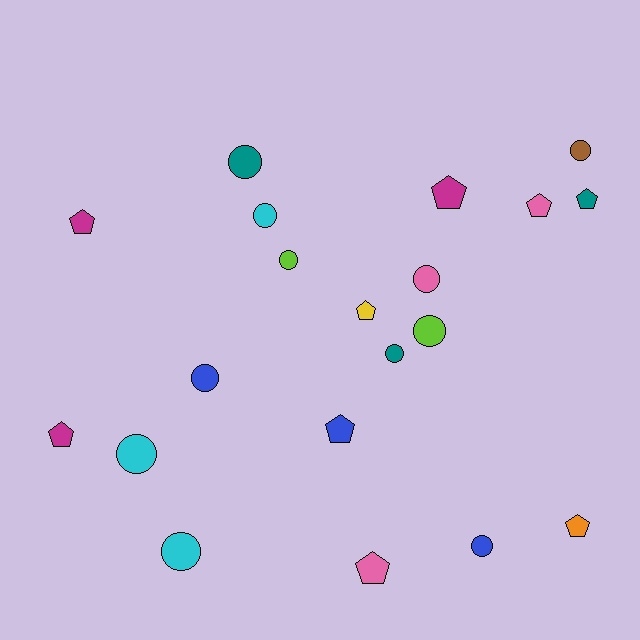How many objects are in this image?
There are 20 objects.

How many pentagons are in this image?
There are 9 pentagons.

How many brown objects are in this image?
There is 1 brown object.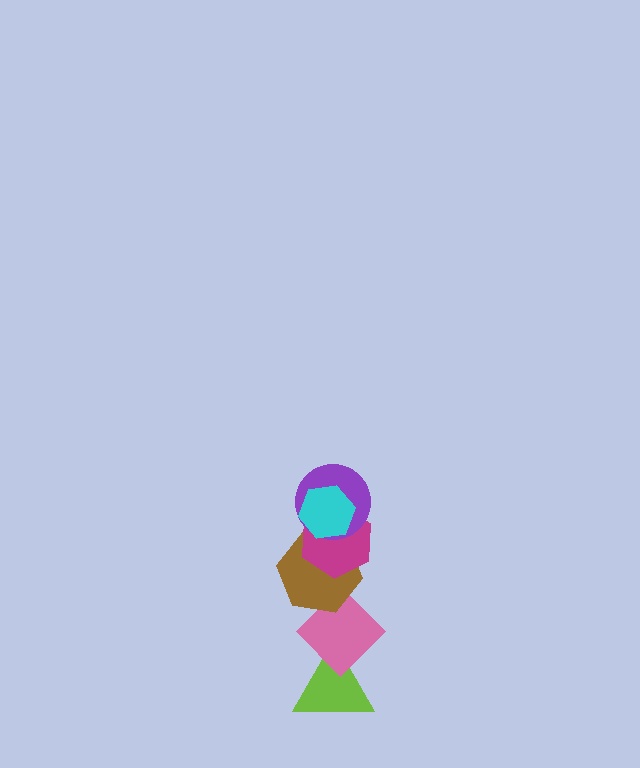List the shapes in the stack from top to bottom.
From top to bottom: the cyan hexagon, the purple circle, the magenta hexagon, the brown hexagon, the pink diamond, the lime triangle.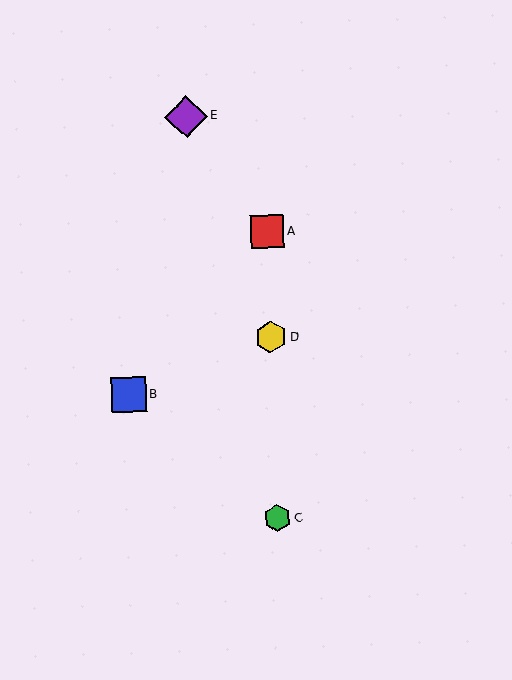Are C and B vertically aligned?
No, C is at x≈277 and B is at x≈129.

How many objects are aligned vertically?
3 objects (A, C, D) are aligned vertically.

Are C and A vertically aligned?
Yes, both are at x≈277.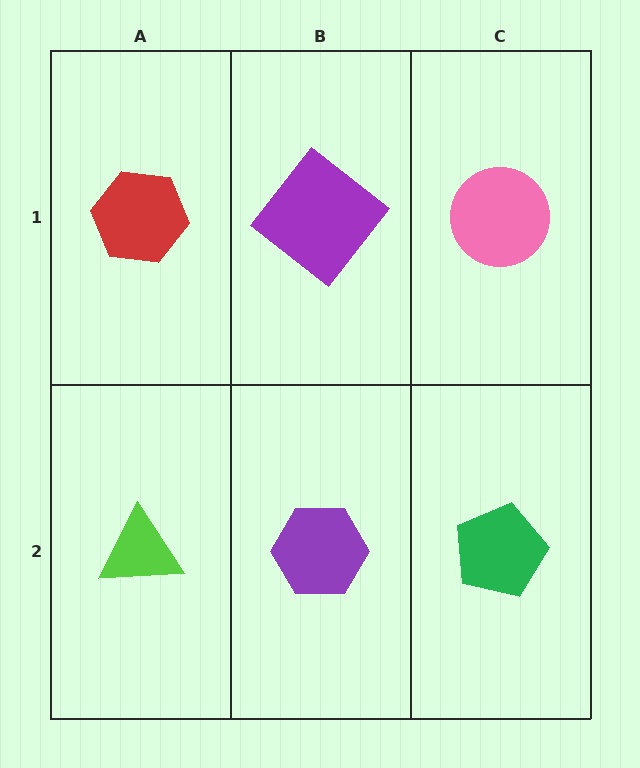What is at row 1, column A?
A red hexagon.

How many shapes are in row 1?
3 shapes.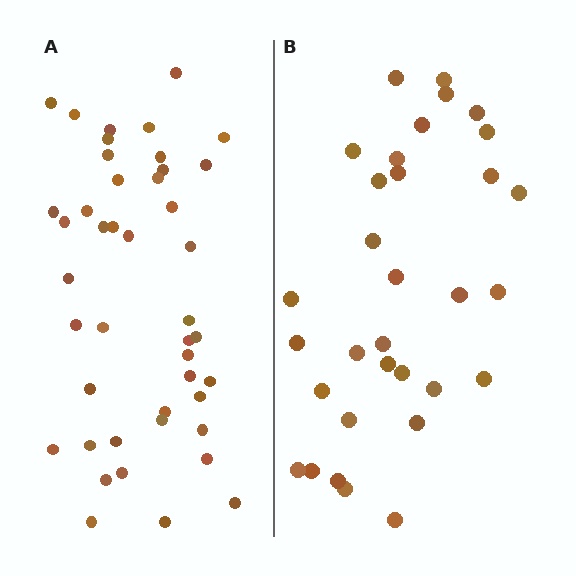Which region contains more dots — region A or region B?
Region A (the left region) has more dots.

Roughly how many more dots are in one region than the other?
Region A has roughly 12 or so more dots than region B.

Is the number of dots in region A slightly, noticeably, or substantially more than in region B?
Region A has noticeably more, but not dramatically so. The ratio is roughly 1.4 to 1.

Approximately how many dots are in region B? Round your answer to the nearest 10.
About 30 dots. (The exact count is 32, which rounds to 30.)